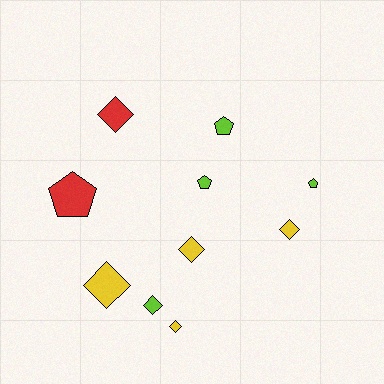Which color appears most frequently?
Lime, with 4 objects.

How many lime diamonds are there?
There is 1 lime diamond.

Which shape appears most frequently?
Diamond, with 6 objects.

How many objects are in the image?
There are 10 objects.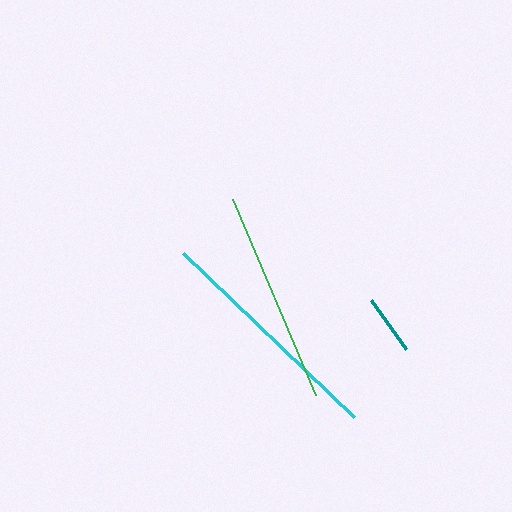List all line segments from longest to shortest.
From longest to shortest: cyan, green, teal.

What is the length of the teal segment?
The teal segment is approximately 61 pixels long.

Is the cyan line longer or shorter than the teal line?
The cyan line is longer than the teal line.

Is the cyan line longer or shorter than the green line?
The cyan line is longer than the green line.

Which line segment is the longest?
The cyan line is the longest at approximately 237 pixels.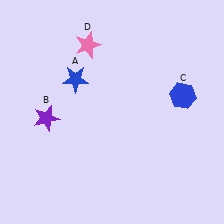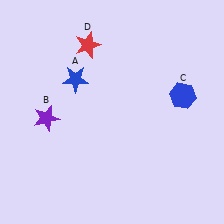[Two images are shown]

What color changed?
The star (D) changed from pink in Image 1 to red in Image 2.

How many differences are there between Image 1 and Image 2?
There is 1 difference between the two images.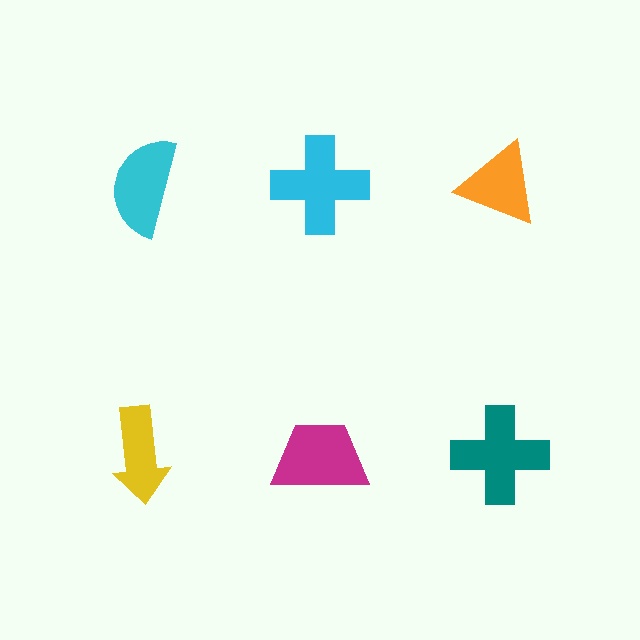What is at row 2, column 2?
A magenta trapezoid.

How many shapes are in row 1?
3 shapes.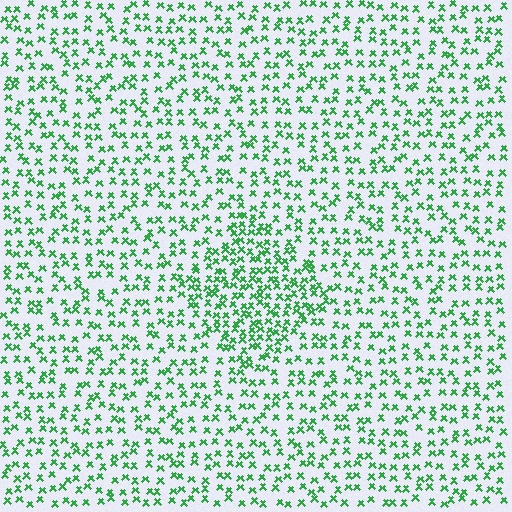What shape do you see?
I see a diamond.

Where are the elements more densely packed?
The elements are more densely packed inside the diamond boundary.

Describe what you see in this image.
The image contains small green elements arranged at two different densities. A diamond-shaped region is visible where the elements are more densely packed than the surrounding area.